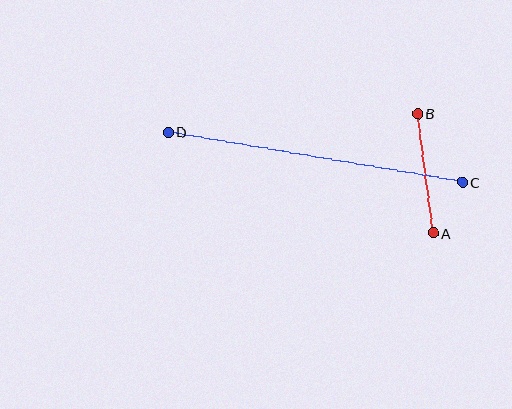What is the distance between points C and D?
The distance is approximately 298 pixels.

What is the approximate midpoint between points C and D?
The midpoint is at approximately (316, 157) pixels.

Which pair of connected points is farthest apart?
Points C and D are farthest apart.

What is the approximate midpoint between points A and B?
The midpoint is at approximately (425, 173) pixels.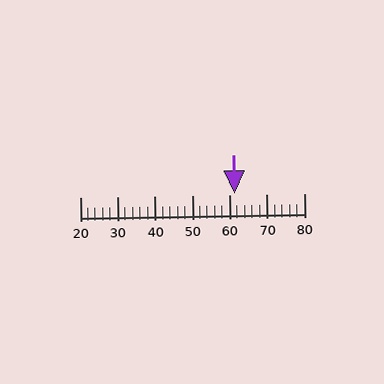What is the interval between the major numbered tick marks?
The major tick marks are spaced 10 units apart.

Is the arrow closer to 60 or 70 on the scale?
The arrow is closer to 60.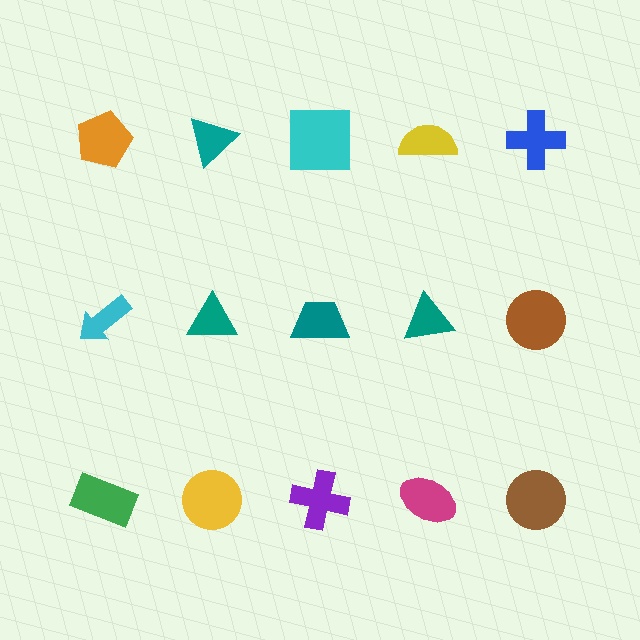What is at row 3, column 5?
A brown circle.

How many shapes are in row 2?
5 shapes.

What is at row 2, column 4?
A teal triangle.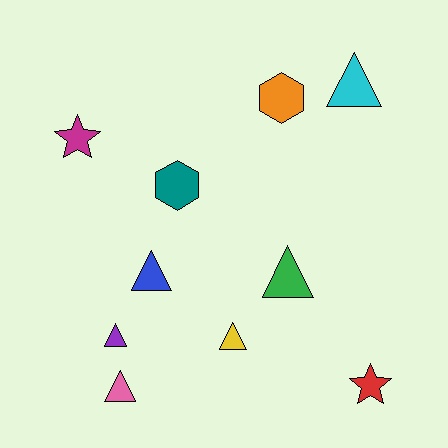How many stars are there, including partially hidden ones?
There are 2 stars.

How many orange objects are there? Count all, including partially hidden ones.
There is 1 orange object.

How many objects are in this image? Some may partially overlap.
There are 10 objects.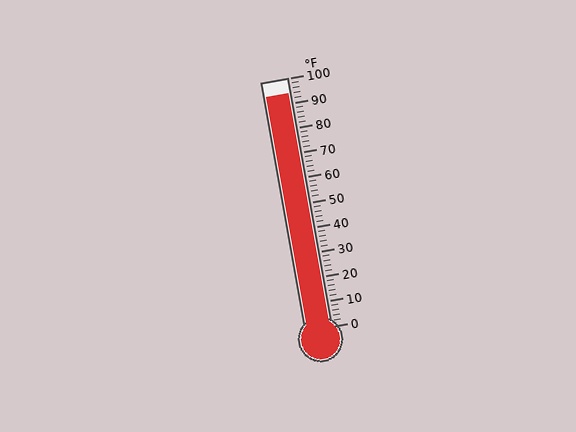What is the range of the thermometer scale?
The thermometer scale ranges from 0°F to 100°F.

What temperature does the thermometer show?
The thermometer shows approximately 94°F.